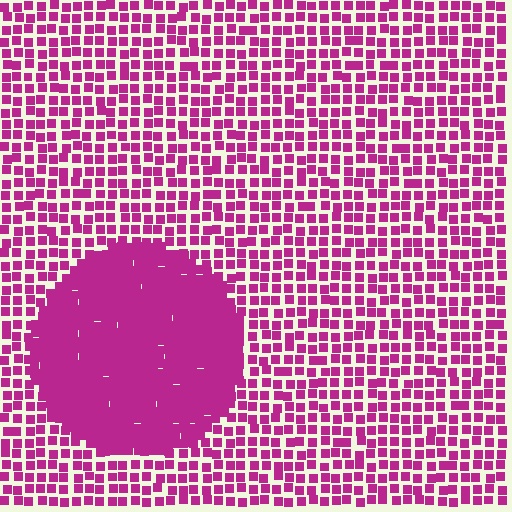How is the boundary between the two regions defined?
The boundary is defined by a change in element density (approximately 2.3x ratio). All elements are the same color, size, and shape.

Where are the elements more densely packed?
The elements are more densely packed inside the circle boundary.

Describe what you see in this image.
The image contains small magenta elements arranged at two different densities. A circle-shaped region is visible where the elements are more densely packed than the surrounding area.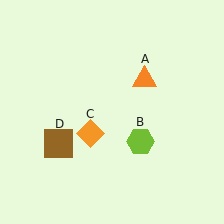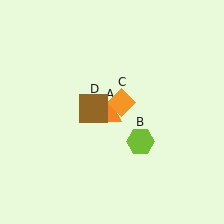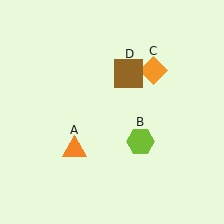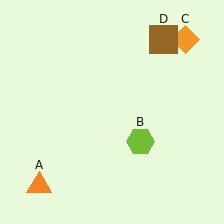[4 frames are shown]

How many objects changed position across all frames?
3 objects changed position: orange triangle (object A), orange diamond (object C), brown square (object D).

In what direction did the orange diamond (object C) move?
The orange diamond (object C) moved up and to the right.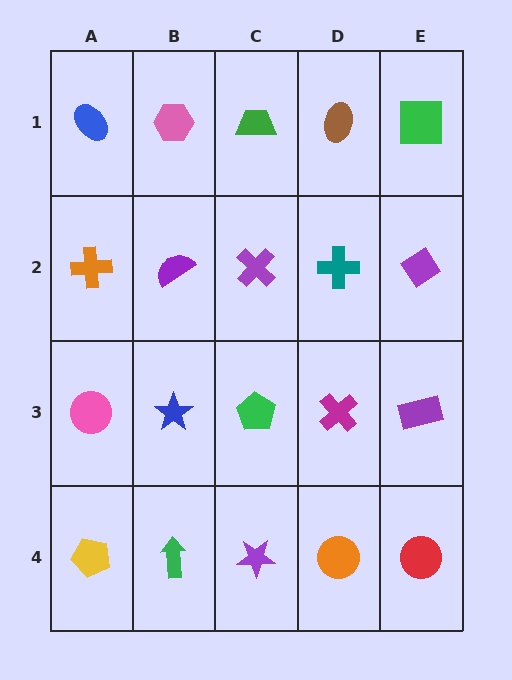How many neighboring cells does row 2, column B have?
4.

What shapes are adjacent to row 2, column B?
A pink hexagon (row 1, column B), a blue star (row 3, column B), an orange cross (row 2, column A), a purple cross (row 2, column C).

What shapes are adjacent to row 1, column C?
A purple cross (row 2, column C), a pink hexagon (row 1, column B), a brown ellipse (row 1, column D).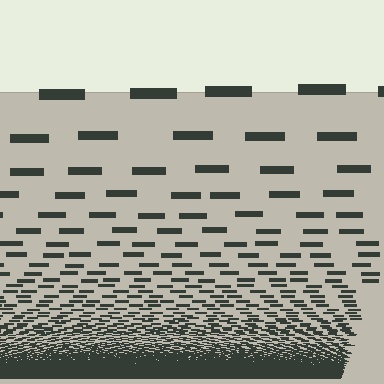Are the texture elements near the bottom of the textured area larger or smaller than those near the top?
Smaller. The gradient is inverted — elements near the bottom are smaller and denser.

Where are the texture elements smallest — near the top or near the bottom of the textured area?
Near the bottom.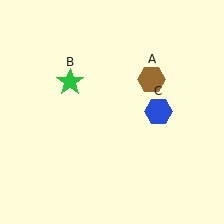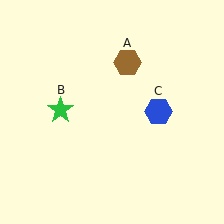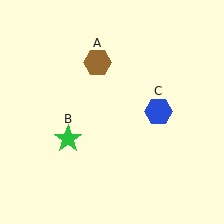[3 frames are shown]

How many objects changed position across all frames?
2 objects changed position: brown hexagon (object A), green star (object B).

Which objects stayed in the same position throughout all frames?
Blue hexagon (object C) remained stationary.